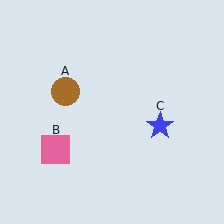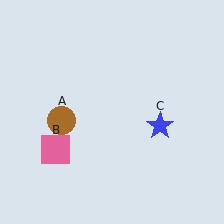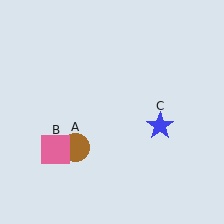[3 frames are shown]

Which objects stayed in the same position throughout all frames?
Pink square (object B) and blue star (object C) remained stationary.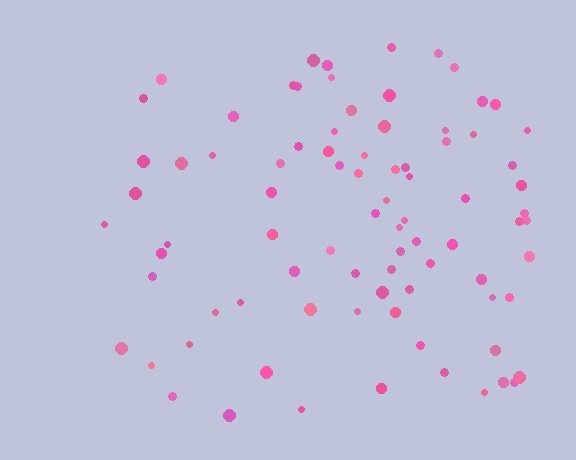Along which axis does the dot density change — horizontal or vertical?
Horizontal.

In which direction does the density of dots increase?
From left to right, with the right side densest.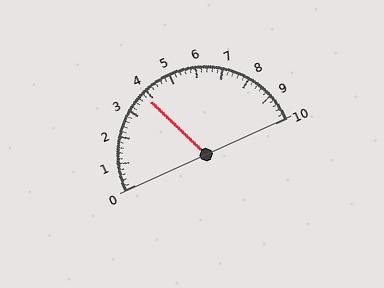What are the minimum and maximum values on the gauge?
The gauge ranges from 0 to 10.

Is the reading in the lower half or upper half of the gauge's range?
The reading is in the lower half of the range (0 to 10).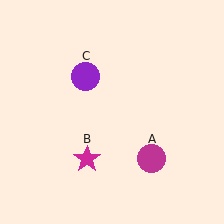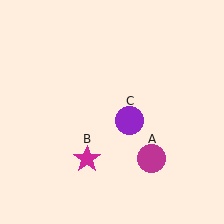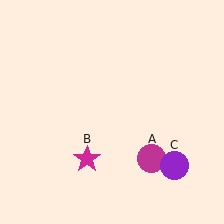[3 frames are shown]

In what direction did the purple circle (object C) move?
The purple circle (object C) moved down and to the right.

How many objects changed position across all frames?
1 object changed position: purple circle (object C).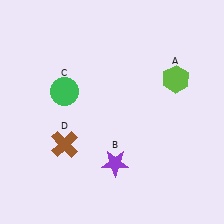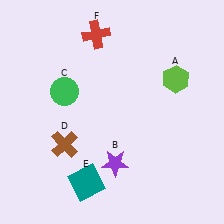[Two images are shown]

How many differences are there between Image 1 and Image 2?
There are 2 differences between the two images.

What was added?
A teal square (E), a red cross (F) were added in Image 2.